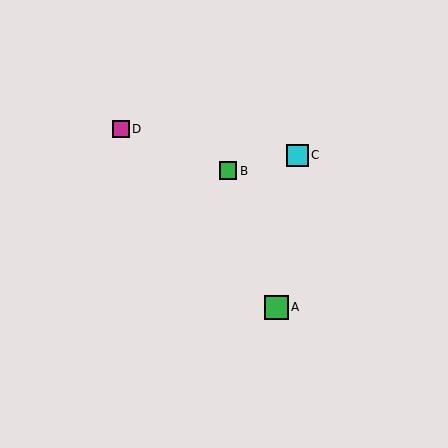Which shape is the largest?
The green square (labeled A) is the largest.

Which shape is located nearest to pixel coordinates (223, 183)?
The green square (labeled B) at (228, 171) is nearest to that location.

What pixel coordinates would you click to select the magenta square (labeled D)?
Click at (121, 129) to select the magenta square D.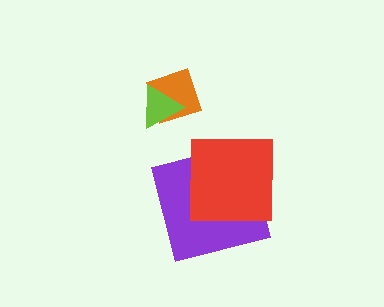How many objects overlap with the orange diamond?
1 object overlaps with the orange diamond.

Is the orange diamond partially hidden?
Yes, it is partially covered by another shape.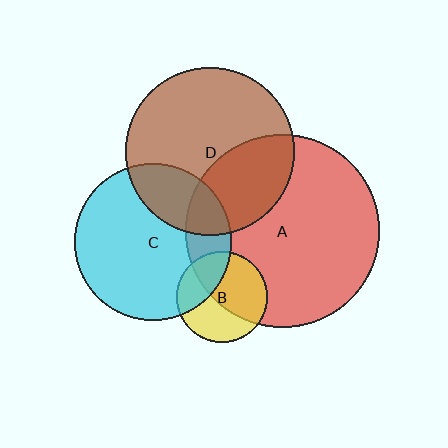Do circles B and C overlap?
Yes.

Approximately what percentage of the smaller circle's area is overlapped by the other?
Approximately 30%.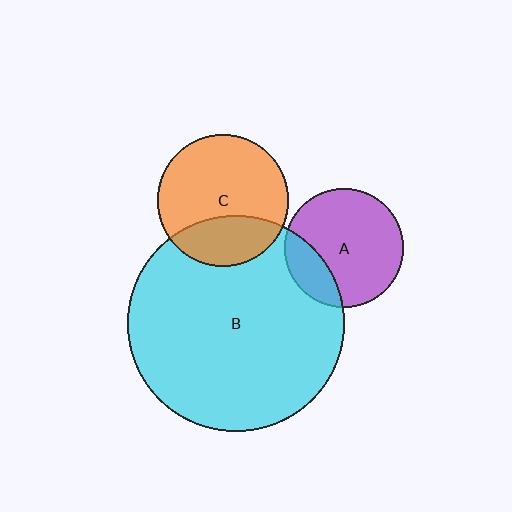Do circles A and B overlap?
Yes.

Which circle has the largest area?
Circle B (cyan).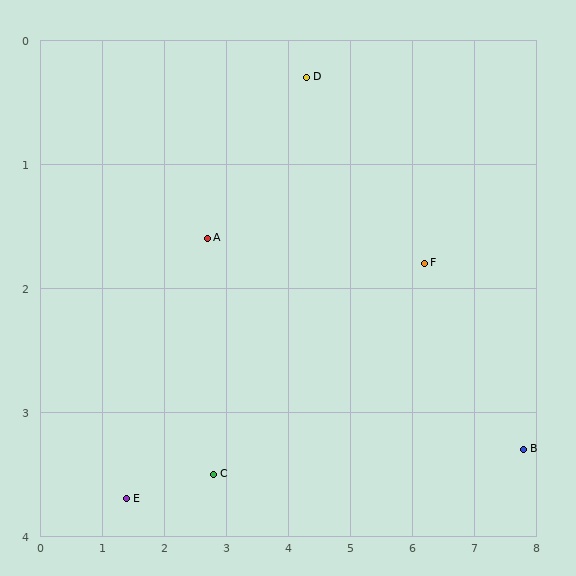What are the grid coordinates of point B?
Point B is at approximately (7.8, 3.3).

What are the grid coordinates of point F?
Point F is at approximately (6.2, 1.8).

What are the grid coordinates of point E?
Point E is at approximately (1.4, 3.7).